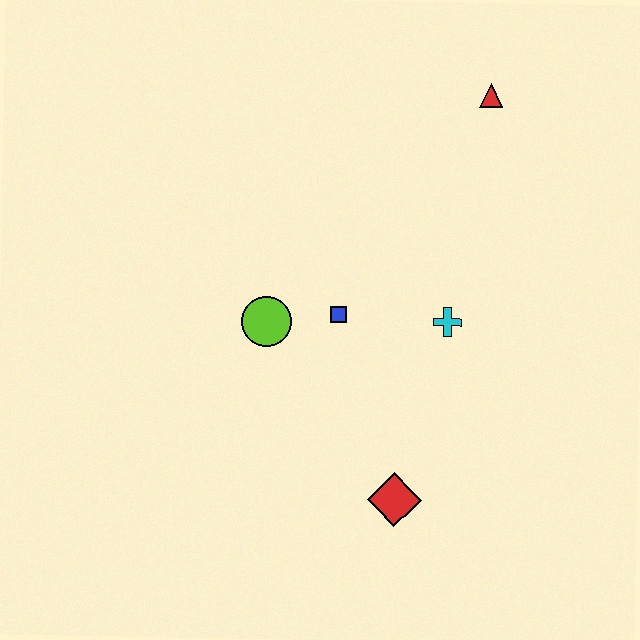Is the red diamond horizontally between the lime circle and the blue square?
No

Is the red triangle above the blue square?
Yes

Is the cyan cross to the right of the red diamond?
Yes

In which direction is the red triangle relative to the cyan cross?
The red triangle is above the cyan cross.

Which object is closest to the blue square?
The lime circle is closest to the blue square.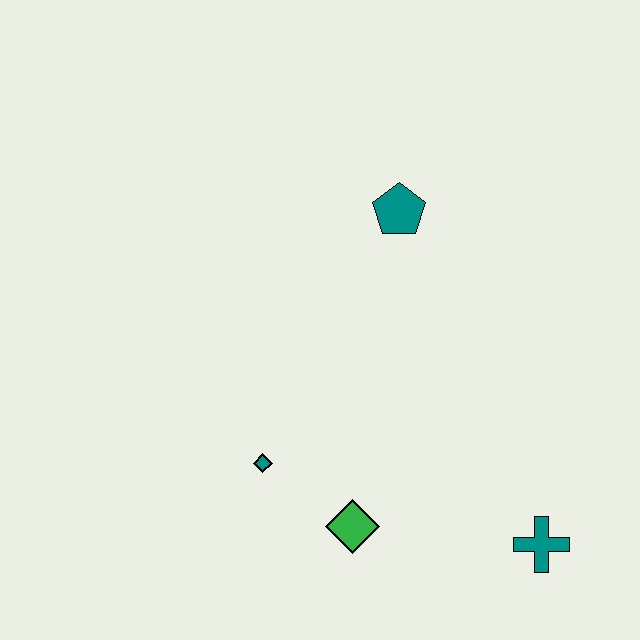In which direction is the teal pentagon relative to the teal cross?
The teal pentagon is above the teal cross.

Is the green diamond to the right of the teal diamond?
Yes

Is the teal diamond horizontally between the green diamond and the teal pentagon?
No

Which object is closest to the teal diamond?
The green diamond is closest to the teal diamond.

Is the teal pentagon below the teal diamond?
No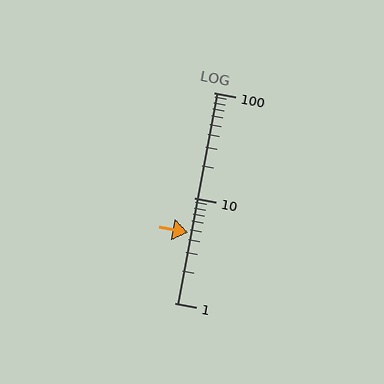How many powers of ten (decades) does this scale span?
The scale spans 2 decades, from 1 to 100.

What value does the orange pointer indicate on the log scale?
The pointer indicates approximately 4.7.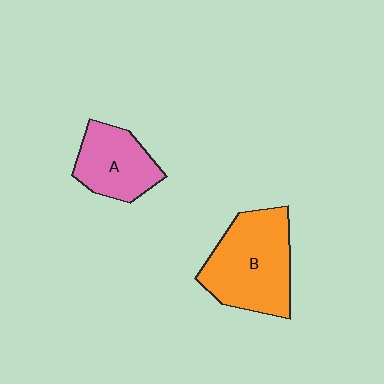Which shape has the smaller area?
Shape A (pink).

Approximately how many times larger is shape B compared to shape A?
Approximately 1.5 times.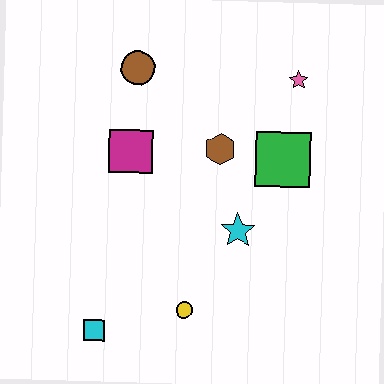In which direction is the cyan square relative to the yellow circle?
The cyan square is to the left of the yellow circle.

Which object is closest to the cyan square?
The yellow circle is closest to the cyan square.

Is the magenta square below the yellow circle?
No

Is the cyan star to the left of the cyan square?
No